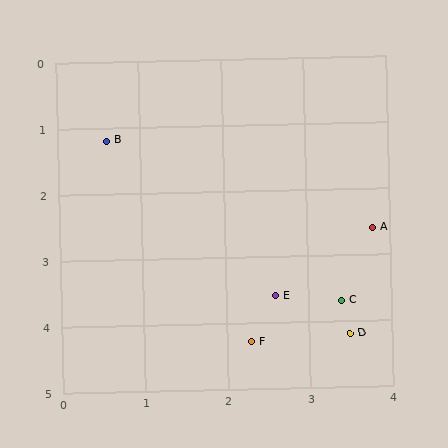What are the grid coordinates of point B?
Point B is at approximately (0.6, 1.2).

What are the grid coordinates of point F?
Point F is at approximately (2.3, 4.3).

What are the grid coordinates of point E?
Point E is at approximately (2.6, 3.6).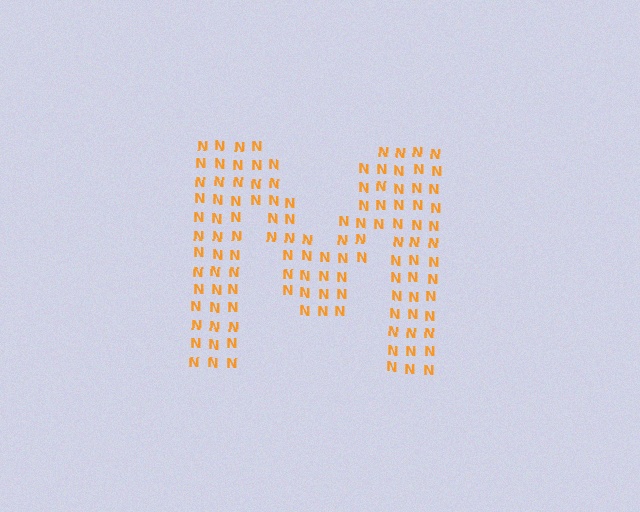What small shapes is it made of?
It is made of small letter N's.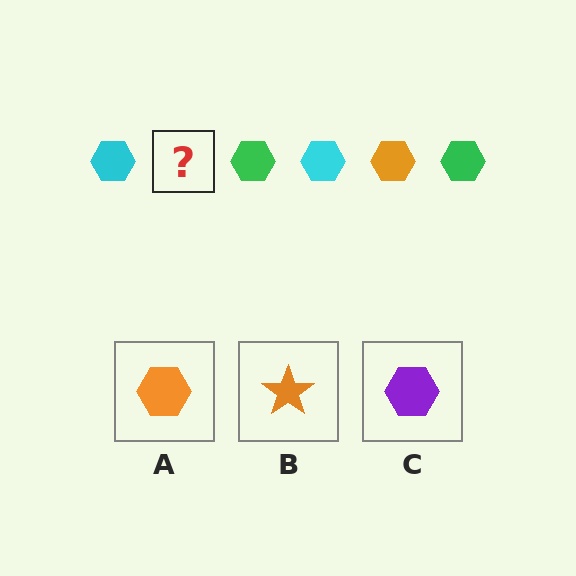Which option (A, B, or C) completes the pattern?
A.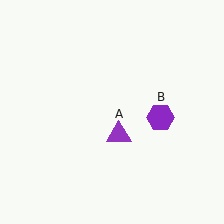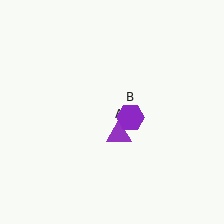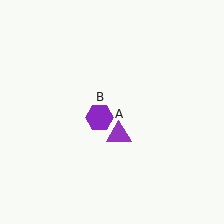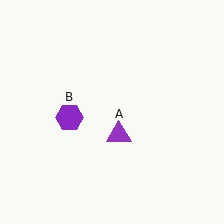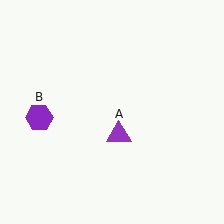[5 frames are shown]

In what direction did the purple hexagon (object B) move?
The purple hexagon (object B) moved left.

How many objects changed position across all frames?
1 object changed position: purple hexagon (object B).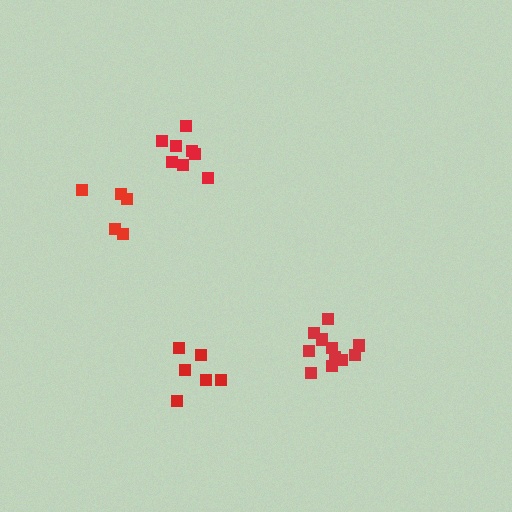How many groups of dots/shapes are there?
There are 4 groups.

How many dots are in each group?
Group 1: 6 dots, Group 2: 5 dots, Group 3: 11 dots, Group 4: 8 dots (30 total).